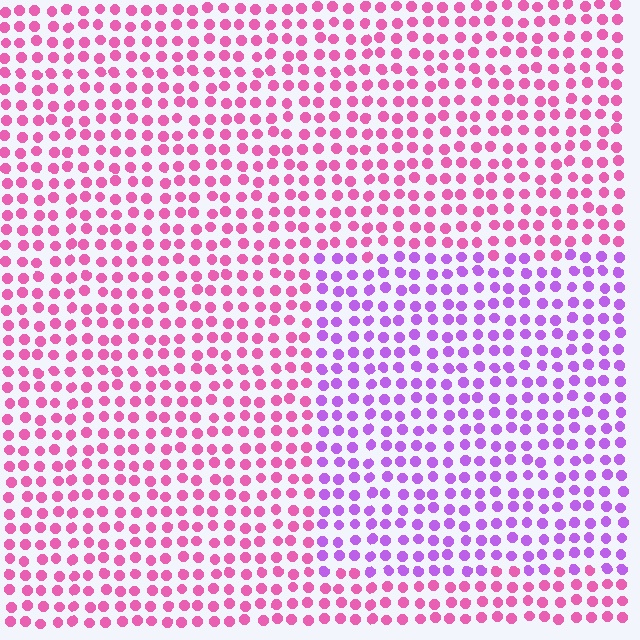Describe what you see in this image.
The image is filled with small pink elements in a uniform arrangement. A rectangle-shaped region is visible where the elements are tinted to a slightly different hue, forming a subtle color boundary.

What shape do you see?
I see a rectangle.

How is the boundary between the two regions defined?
The boundary is defined purely by a slight shift in hue (about 44 degrees). Spacing, size, and orientation are identical on both sides.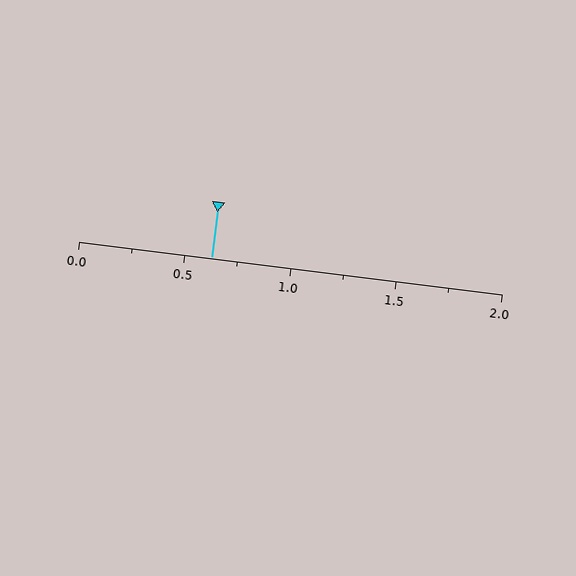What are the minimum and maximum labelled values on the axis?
The axis runs from 0.0 to 2.0.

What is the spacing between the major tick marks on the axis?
The major ticks are spaced 0.5 apart.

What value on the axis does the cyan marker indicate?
The marker indicates approximately 0.62.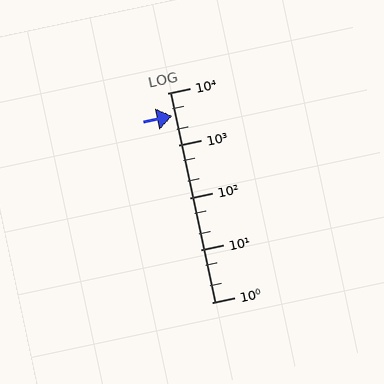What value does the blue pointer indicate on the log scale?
The pointer indicates approximately 3700.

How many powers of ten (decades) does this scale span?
The scale spans 4 decades, from 1 to 10000.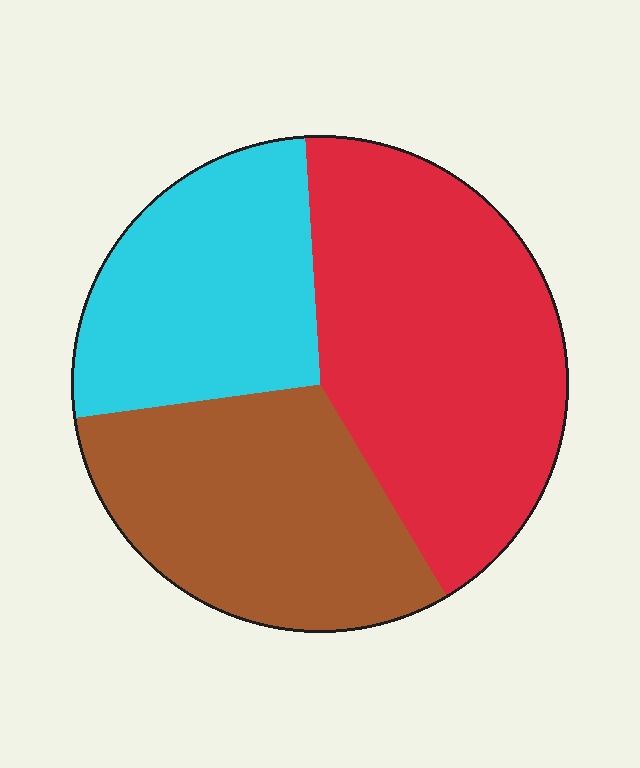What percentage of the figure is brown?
Brown covers 31% of the figure.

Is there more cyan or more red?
Red.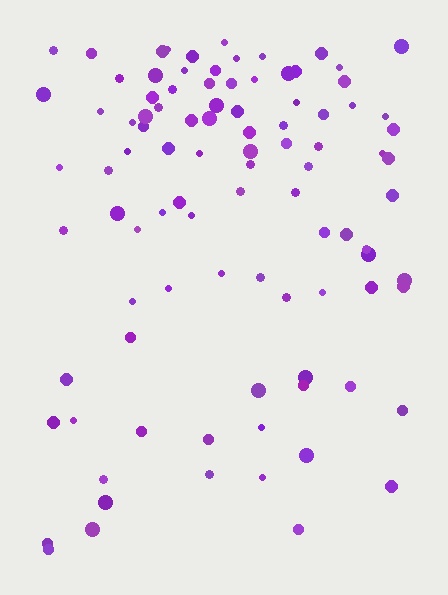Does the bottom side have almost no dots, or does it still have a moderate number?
Still a moderate number, just noticeably fewer than the top.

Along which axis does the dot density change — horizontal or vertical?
Vertical.